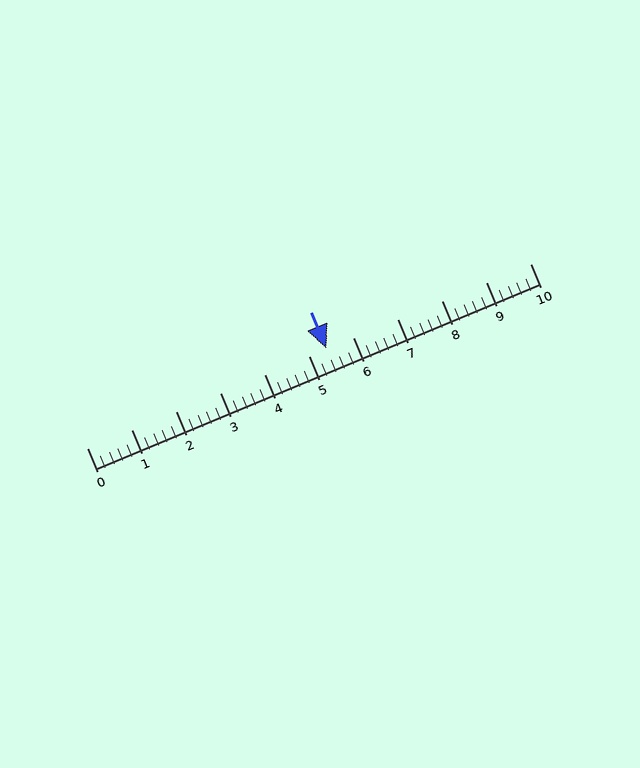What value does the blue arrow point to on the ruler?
The blue arrow points to approximately 5.4.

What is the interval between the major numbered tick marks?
The major tick marks are spaced 1 units apart.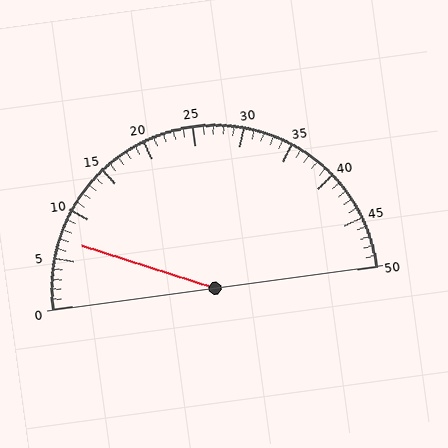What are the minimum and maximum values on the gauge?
The gauge ranges from 0 to 50.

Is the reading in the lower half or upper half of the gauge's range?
The reading is in the lower half of the range (0 to 50).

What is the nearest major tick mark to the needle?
The nearest major tick mark is 5.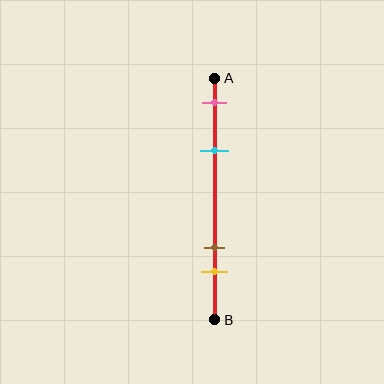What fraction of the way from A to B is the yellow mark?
The yellow mark is approximately 80% (0.8) of the way from A to B.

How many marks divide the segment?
There are 4 marks dividing the segment.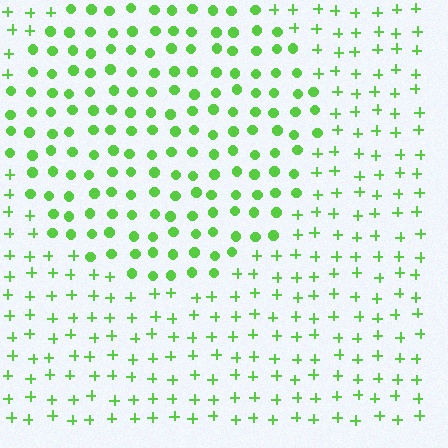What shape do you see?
I see a circle.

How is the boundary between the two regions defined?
The boundary is defined by a change in element shape: circles inside vs. plus signs outside. All elements share the same color and spacing.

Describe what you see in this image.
The image is filled with small lime elements arranged in a uniform grid. A circle-shaped region contains circles, while the surrounding area contains plus signs. The boundary is defined purely by the change in element shape.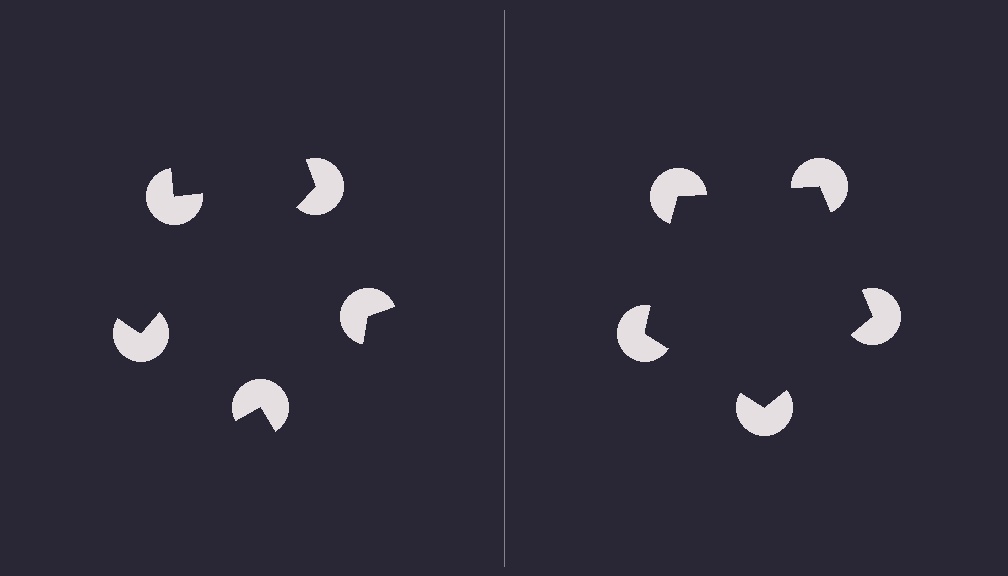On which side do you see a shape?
An illusory pentagon appears on the right side. On the left side the wedge cuts are rotated, so no coherent shape forms.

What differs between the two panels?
The pac-man discs are positioned identically on both sides; only the wedge orientations differ. On the right they align to a pentagon; on the left they are misaligned.